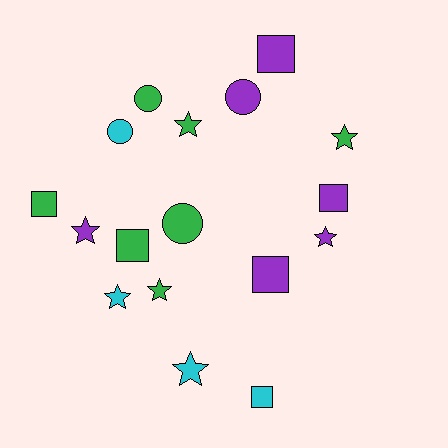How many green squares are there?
There are 2 green squares.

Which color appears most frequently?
Green, with 7 objects.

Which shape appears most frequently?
Star, with 7 objects.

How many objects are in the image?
There are 17 objects.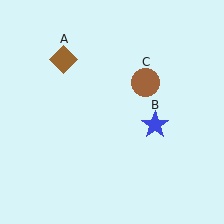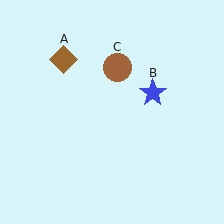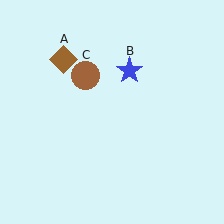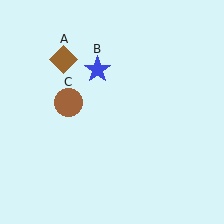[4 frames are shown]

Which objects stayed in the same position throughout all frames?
Brown diamond (object A) remained stationary.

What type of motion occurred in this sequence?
The blue star (object B), brown circle (object C) rotated counterclockwise around the center of the scene.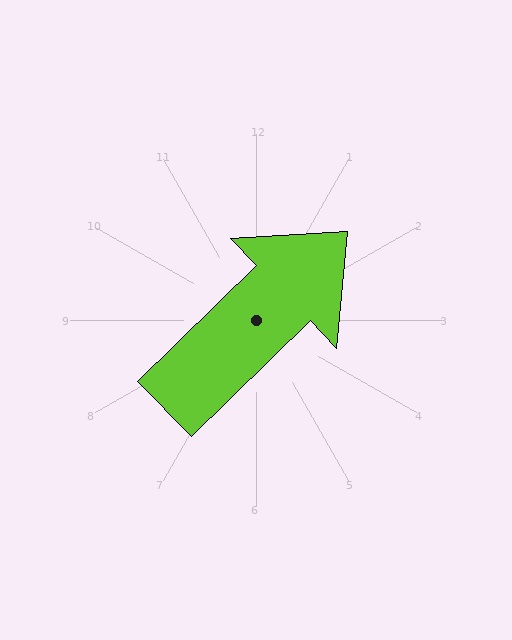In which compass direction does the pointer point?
Northeast.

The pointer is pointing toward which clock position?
Roughly 2 o'clock.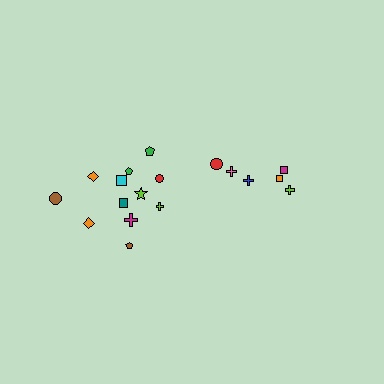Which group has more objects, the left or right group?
The left group.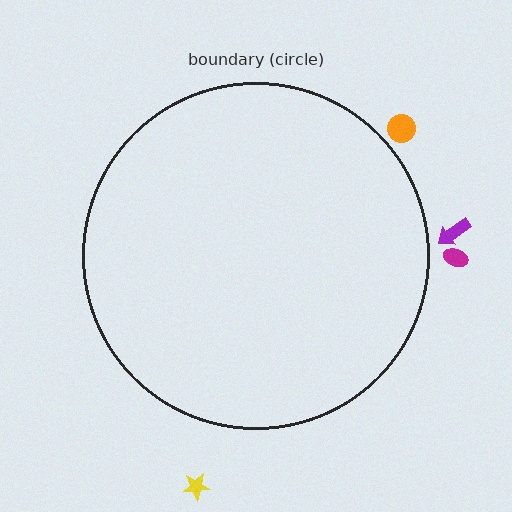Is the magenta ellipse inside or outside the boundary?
Outside.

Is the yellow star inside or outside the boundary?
Outside.